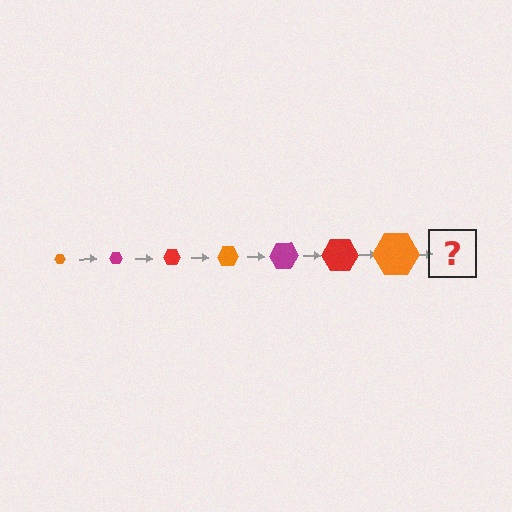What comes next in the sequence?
The next element should be a magenta hexagon, larger than the previous one.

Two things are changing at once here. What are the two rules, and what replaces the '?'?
The two rules are that the hexagon grows larger each step and the color cycles through orange, magenta, and red. The '?' should be a magenta hexagon, larger than the previous one.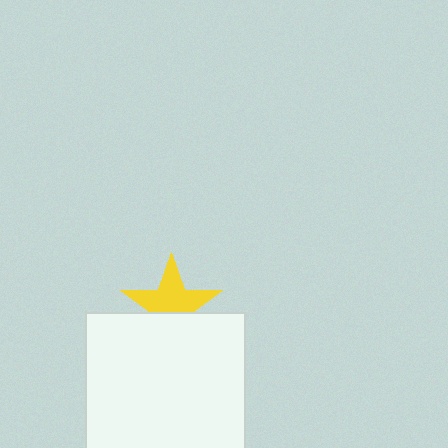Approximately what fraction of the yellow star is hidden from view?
Roughly 37% of the yellow star is hidden behind the white rectangle.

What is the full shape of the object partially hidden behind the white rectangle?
The partially hidden object is a yellow star.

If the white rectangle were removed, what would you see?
You would see the complete yellow star.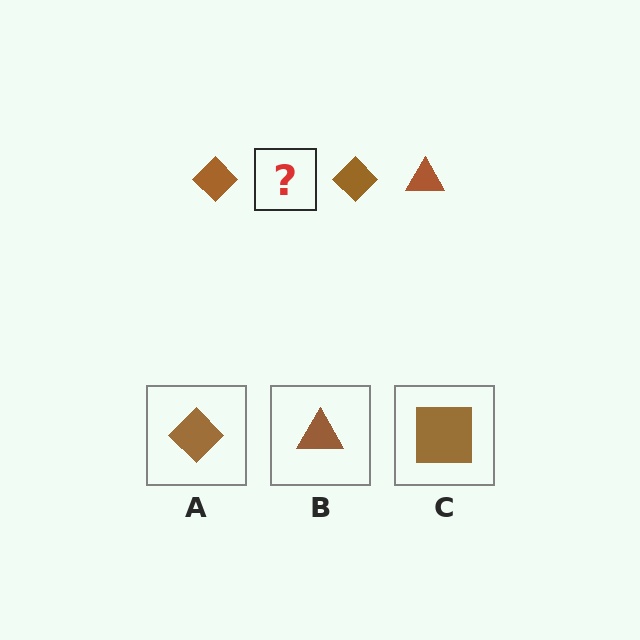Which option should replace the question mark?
Option B.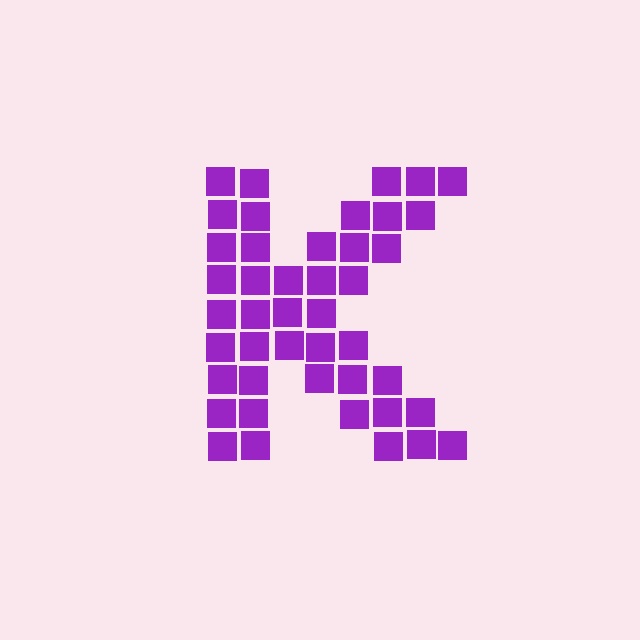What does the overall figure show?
The overall figure shows the letter K.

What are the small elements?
The small elements are squares.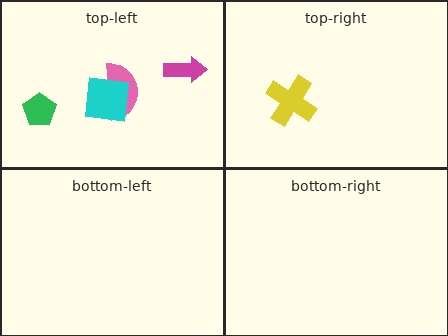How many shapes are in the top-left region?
4.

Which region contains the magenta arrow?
The top-left region.